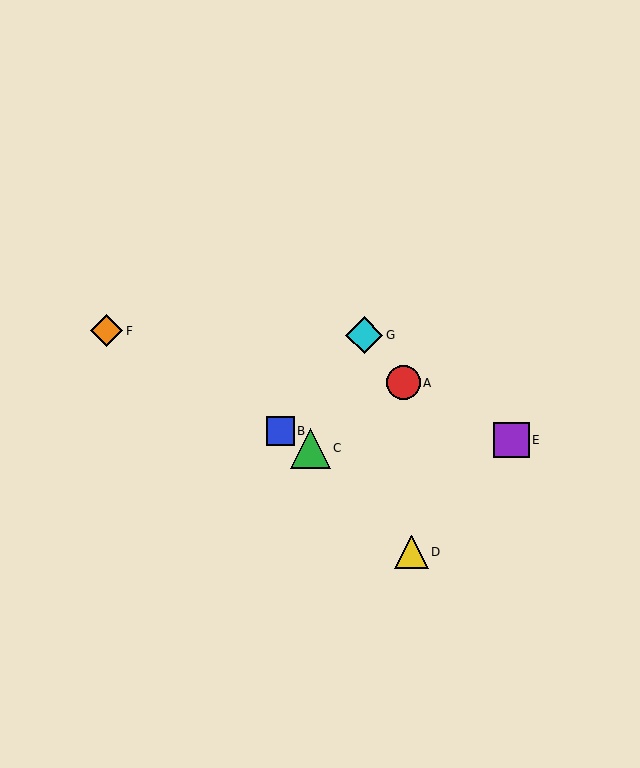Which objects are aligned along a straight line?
Objects B, C, F are aligned along a straight line.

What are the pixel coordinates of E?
Object E is at (511, 440).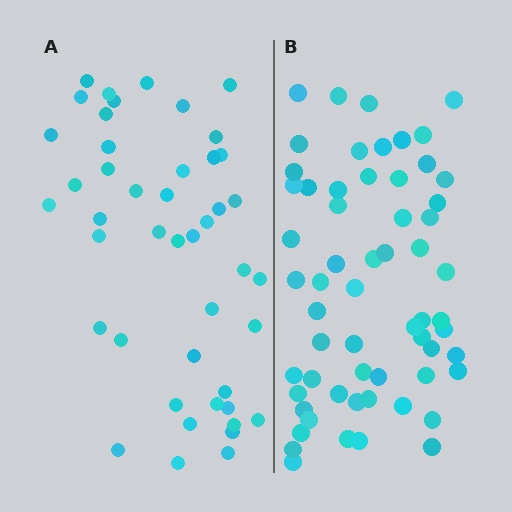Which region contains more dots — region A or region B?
Region B (the right region) has more dots.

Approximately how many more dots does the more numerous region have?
Region B has approximately 15 more dots than region A.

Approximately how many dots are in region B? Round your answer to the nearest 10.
About 60 dots.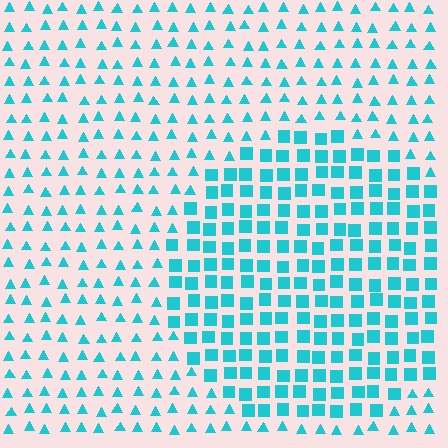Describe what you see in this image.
The image is filled with small cyan elements arranged in a uniform grid. A circle-shaped region contains squares, while the surrounding area contains triangles. The boundary is defined purely by the change in element shape.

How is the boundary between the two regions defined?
The boundary is defined by a change in element shape: squares inside vs. triangles outside. All elements share the same color and spacing.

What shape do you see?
I see a circle.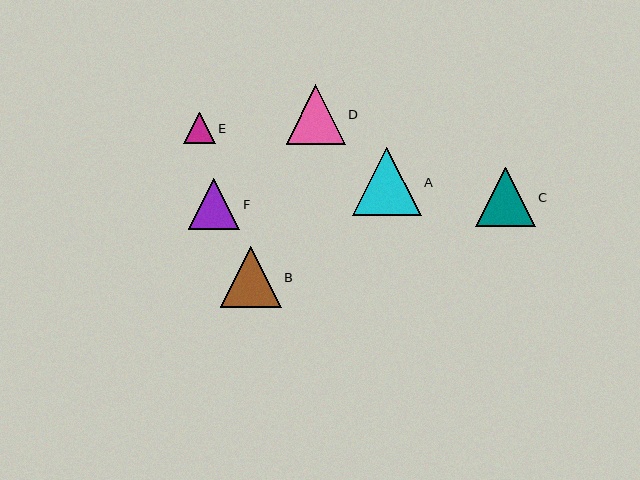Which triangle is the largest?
Triangle A is the largest with a size of approximately 69 pixels.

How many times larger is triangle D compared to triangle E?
Triangle D is approximately 1.9 times the size of triangle E.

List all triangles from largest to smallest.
From largest to smallest: A, B, C, D, F, E.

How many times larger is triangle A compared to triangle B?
Triangle A is approximately 1.1 times the size of triangle B.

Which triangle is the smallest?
Triangle E is the smallest with a size of approximately 31 pixels.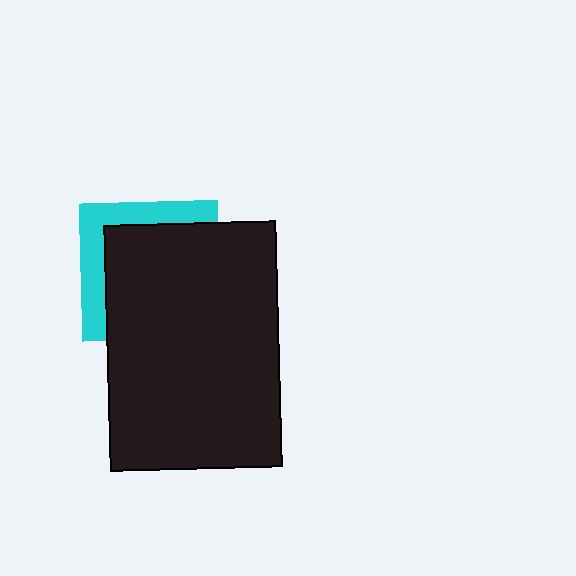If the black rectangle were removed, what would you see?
You would see the complete cyan square.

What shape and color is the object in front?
The object in front is a black rectangle.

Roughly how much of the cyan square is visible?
A small part of it is visible (roughly 31%).